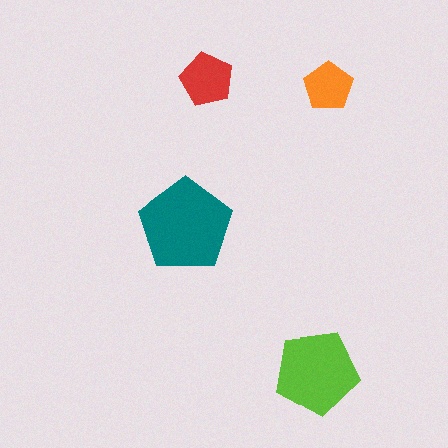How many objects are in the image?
There are 4 objects in the image.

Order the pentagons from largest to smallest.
the teal one, the lime one, the red one, the orange one.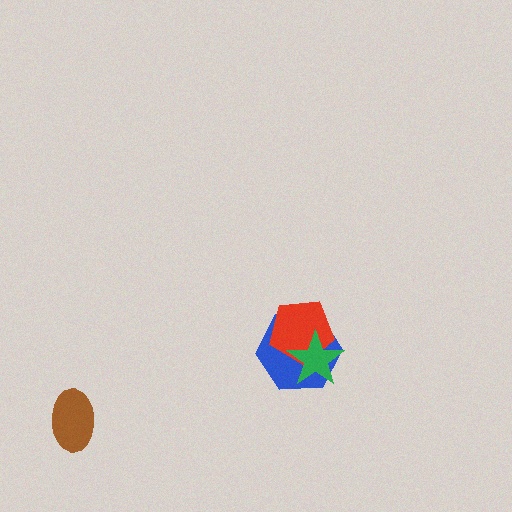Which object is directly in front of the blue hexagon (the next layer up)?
The red pentagon is directly in front of the blue hexagon.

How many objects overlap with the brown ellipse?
0 objects overlap with the brown ellipse.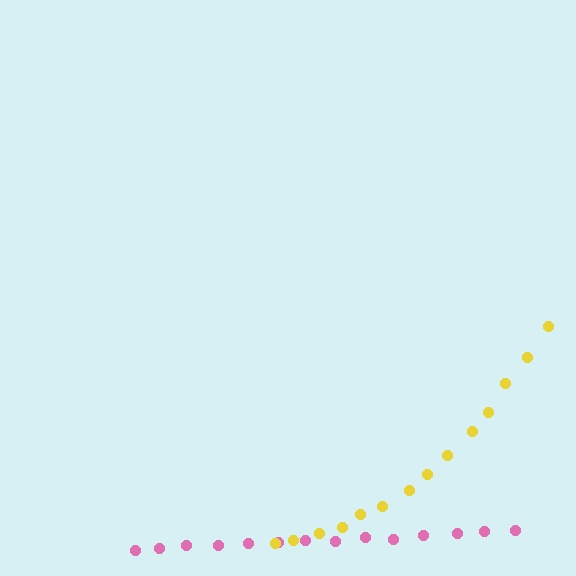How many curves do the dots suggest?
There are 2 distinct paths.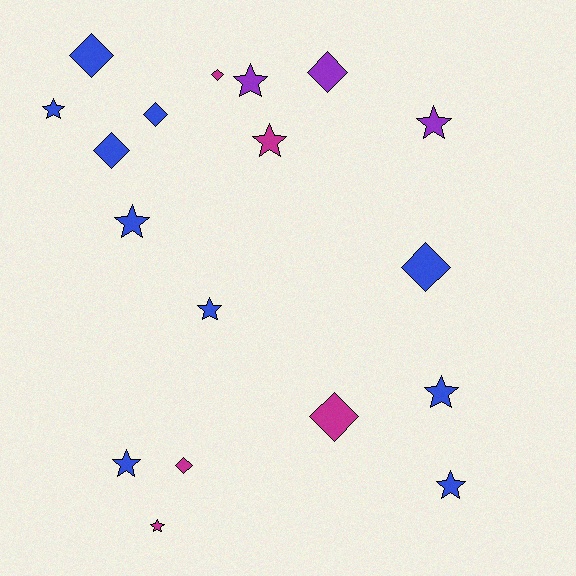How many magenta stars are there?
There are 2 magenta stars.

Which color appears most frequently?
Blue, with 10 objects.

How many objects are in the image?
There are 18 objects.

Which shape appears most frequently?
Star, with 10 objects.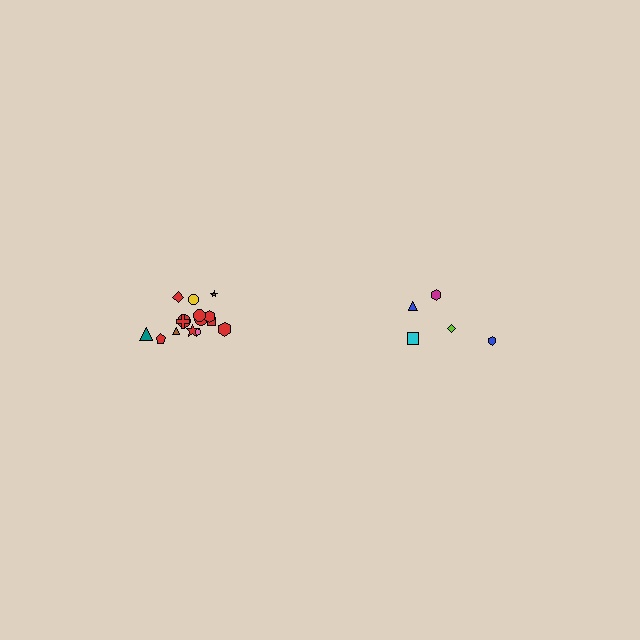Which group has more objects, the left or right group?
The left group.